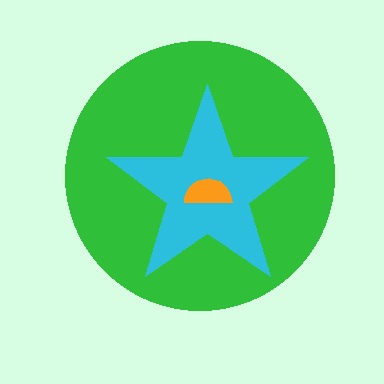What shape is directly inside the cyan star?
The orange semicircle.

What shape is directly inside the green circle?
The cyan star.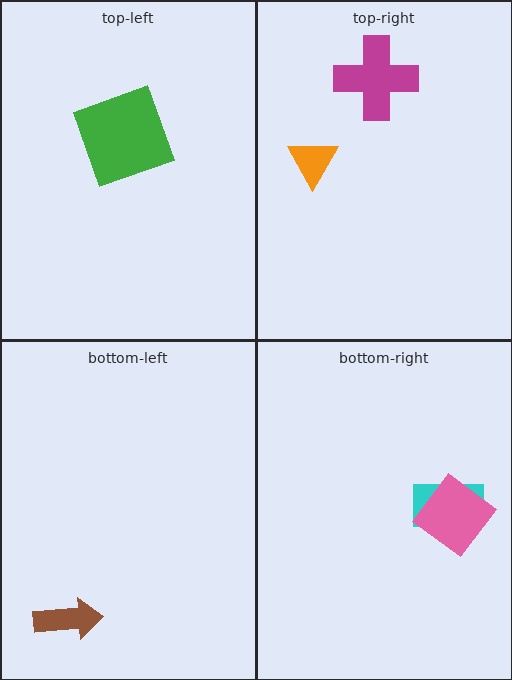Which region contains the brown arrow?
The bottom-left region.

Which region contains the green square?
The top-left region.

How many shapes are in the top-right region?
2.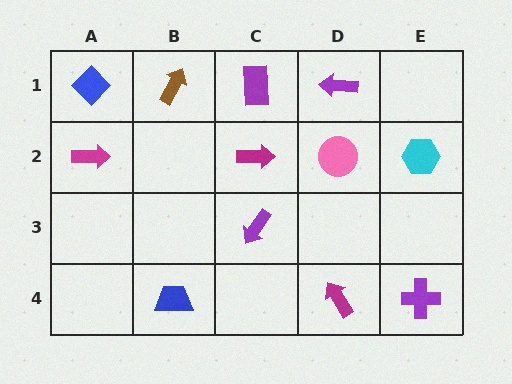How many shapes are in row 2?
4 shapes.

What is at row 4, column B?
A blue trapezoid.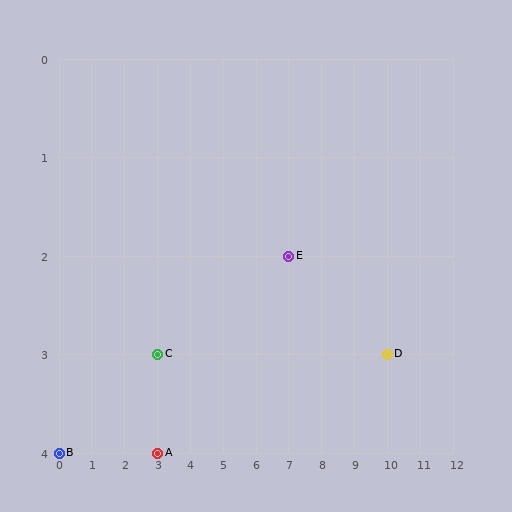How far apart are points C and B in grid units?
Points C and B are 3 columns and 1 row apart (about 3.2 grid units diagonally).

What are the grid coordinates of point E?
Point E is at grid coordinates (7, 2).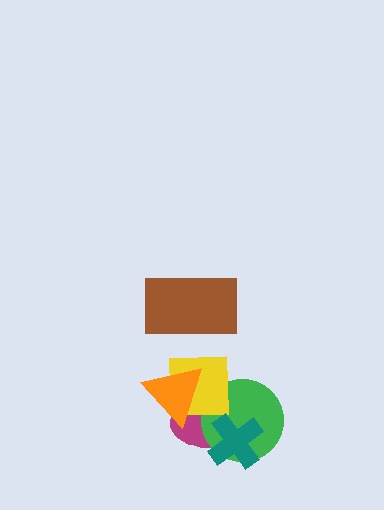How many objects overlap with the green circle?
3 objects overlap with the green circle.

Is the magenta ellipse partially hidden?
Yes, it is partially covered by another shape.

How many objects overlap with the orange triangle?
2 objects overlap with the orange triangle.